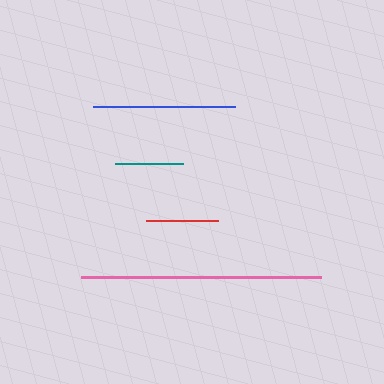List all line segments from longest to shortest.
From longest to shortest: pink, blue, red, teal.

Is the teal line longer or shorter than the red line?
The red line is longer than the teal line.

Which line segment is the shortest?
The teal line is the shortest at approximately 68 pixels.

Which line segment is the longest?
The pink line is the longest at approximately 240 pixels.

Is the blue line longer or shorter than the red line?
The blue line is longer than the red line.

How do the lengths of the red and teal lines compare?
The red and teal lines are approximately the same length.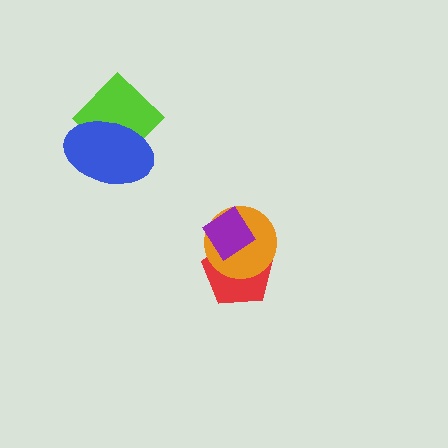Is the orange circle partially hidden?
Yes, it is partially covered by another shape.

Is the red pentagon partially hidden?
Yes, it is partially covered by another shape.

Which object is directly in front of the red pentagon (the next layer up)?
The orange circle is directly in front of the red pentagon.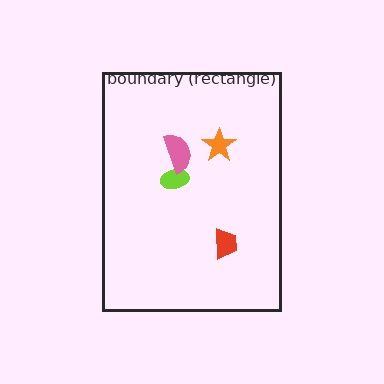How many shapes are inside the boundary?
4 inside, 0 outside.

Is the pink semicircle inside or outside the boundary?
Inside.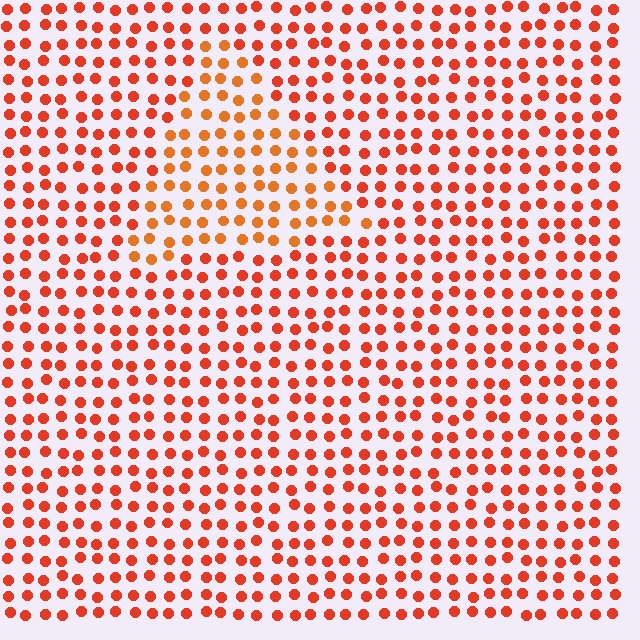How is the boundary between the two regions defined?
The boundary is defined purely by a slight shift in hue (about 20 degrees). Spacing, size, and orientation are identical on both sides.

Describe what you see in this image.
The image is filled with small red elements in a uniform arrangement. A triangle-shaped region is visible where the elements are tinted to a slightly different hue, forming a subtle color boundary.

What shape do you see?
I see a triangle.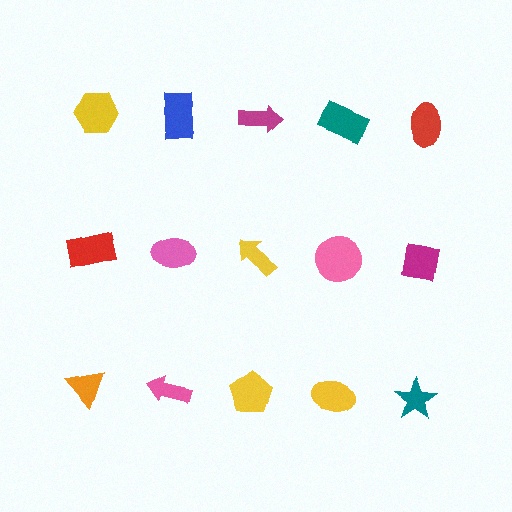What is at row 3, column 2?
A pink arrow.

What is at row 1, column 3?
A magenta arrow.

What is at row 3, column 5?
A teal star.